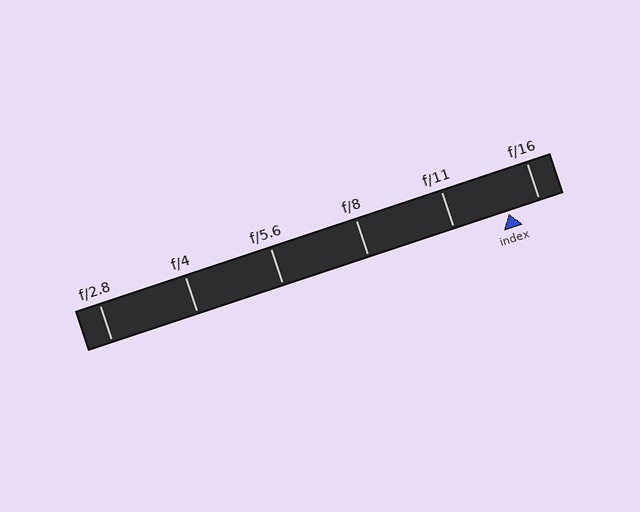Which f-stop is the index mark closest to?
The index mark is closest to f/16.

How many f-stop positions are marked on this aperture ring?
There are 6 f-stop positions marked.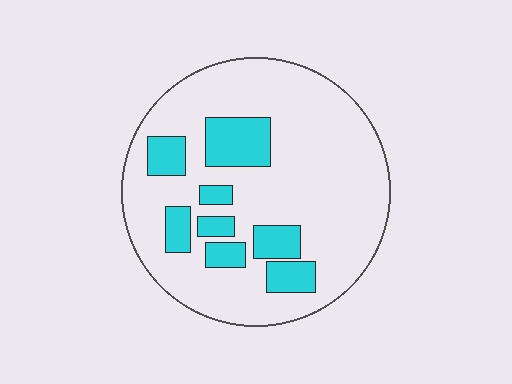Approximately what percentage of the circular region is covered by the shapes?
Approximately 20%.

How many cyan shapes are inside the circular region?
8.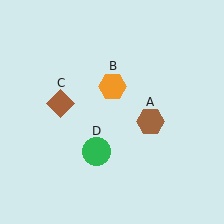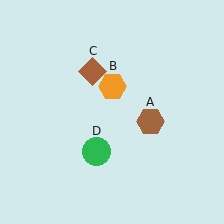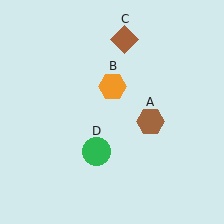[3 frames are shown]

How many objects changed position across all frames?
1 object changed position: brown diamond (object C).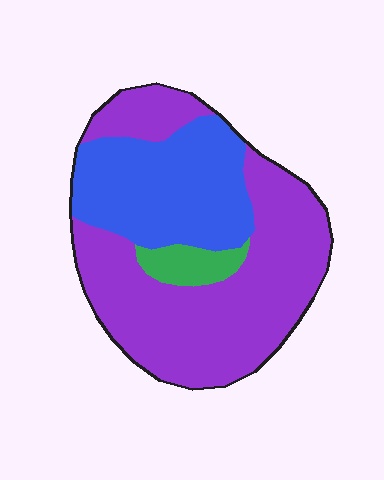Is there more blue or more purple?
Purple.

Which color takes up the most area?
Purple, at roughly 60%.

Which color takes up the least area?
Green, at roughly 5%.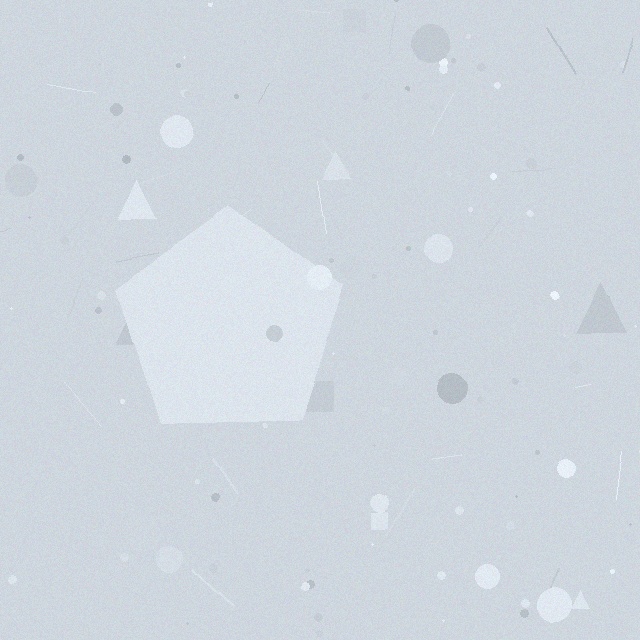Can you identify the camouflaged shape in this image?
The camouflaged shape is a pentagon.